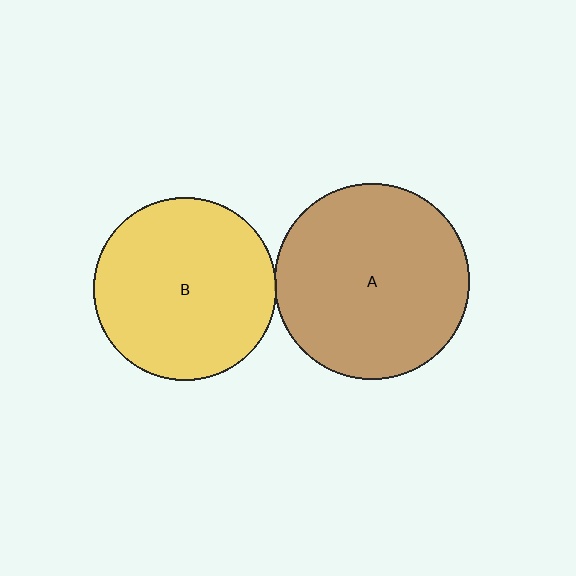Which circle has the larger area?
Circle A (brown).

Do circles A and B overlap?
Yes.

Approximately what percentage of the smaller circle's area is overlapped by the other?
Approximately 5%.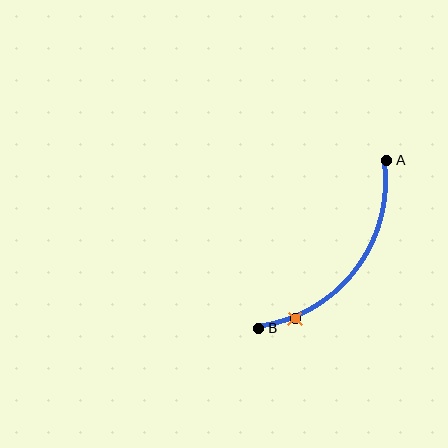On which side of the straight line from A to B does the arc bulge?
The arc bulges below and to the right of the straight line connecting A and B.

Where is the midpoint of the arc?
The arc midpoint is the point on the curve farthest from the straight line joining A and B. It sits below and to the right of that line.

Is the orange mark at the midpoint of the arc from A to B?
No. The orange mark lies on the arc but is closer to endpoint B. The arc midpoint would be at the point on the curve equidistant along the arc from both A and B.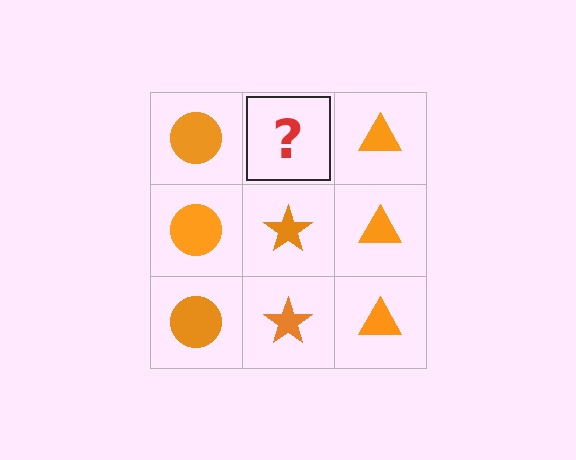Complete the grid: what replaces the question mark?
The question mark should be replaced with an orange star.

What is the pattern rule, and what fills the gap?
The rule is that each column has a consistent shape. The gap should be filled with an orange star.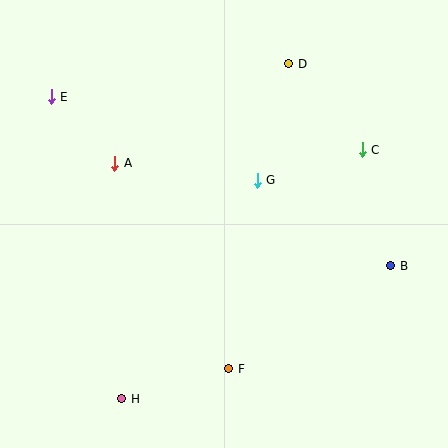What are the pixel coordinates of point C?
Point C is at (362, 150).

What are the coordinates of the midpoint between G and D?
The midpoint between G and D is at (273, 122).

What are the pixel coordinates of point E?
Point E is at (51, 97).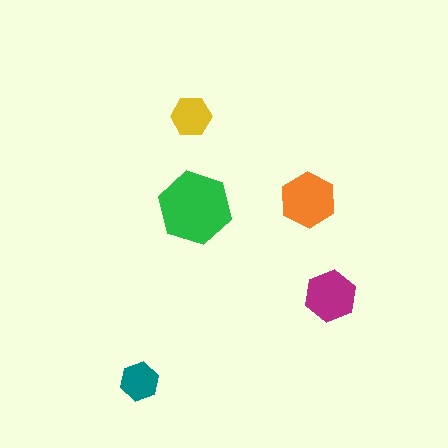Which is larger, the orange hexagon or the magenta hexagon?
The orange one.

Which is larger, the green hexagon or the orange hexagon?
The green one.